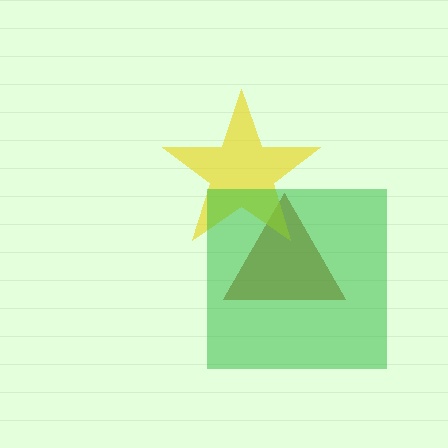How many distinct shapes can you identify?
There are 3 distinct shapes: a brown triangle, a yellow star, a green square.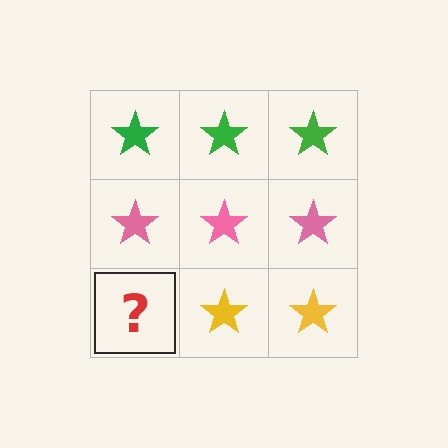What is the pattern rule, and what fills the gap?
The rule is that each row has a consistent color. The gap should be filled with a yellow star.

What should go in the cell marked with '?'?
The missing cell should contain a yellow star.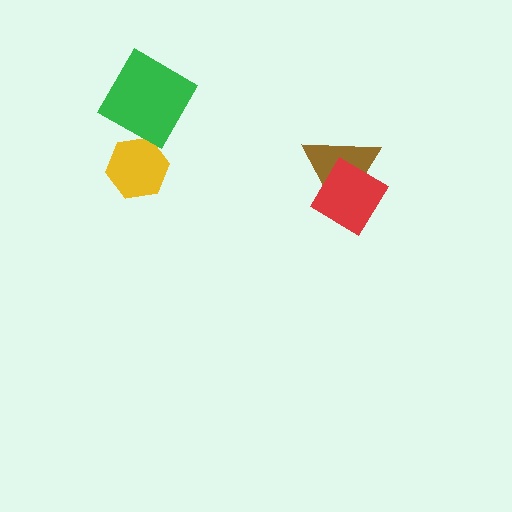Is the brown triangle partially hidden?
Yes, it is partially covered by another shape.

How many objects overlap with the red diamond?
1 object overlaps with the red diamond.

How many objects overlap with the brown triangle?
1 object overlaps with the brown triangle.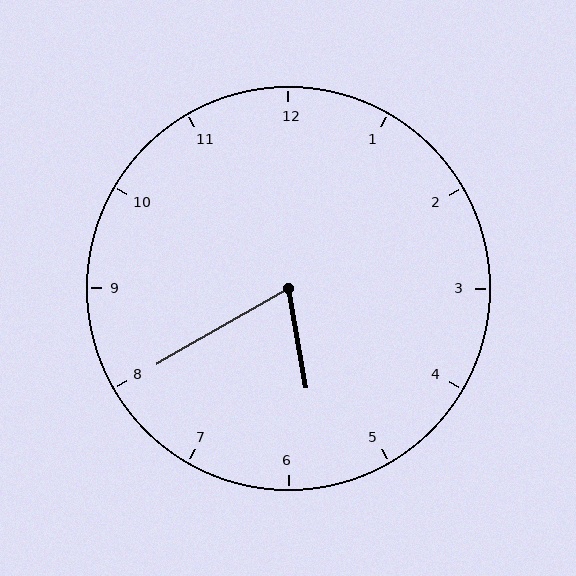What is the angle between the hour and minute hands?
Approximately 70 degrees.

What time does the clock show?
5:40.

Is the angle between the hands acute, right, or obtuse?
It is acute.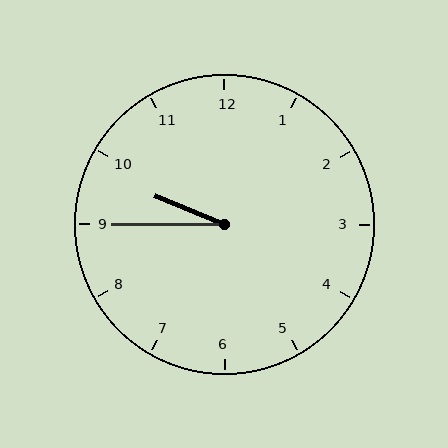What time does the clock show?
9:45.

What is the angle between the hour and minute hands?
Approximately 22 degrees.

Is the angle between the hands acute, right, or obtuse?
It is acute.